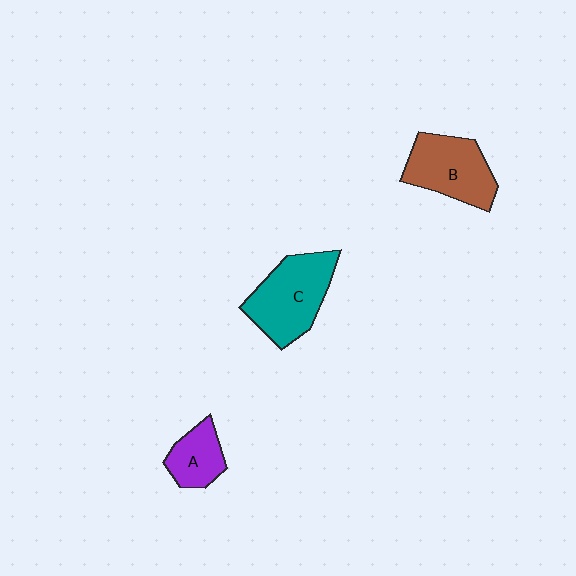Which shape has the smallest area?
Shape A (purple).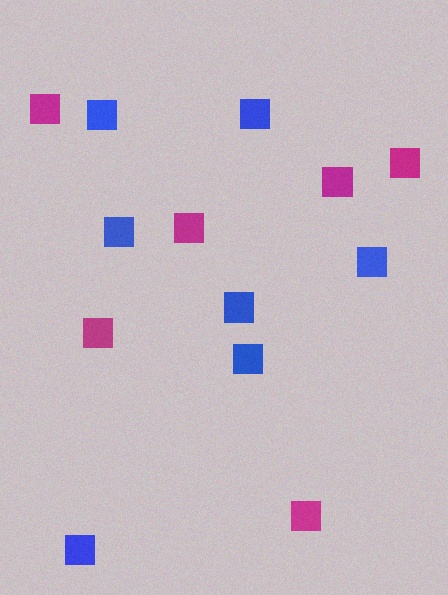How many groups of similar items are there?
There are 2 groups: one group of blue squares (7) and one group of magenta squares (6).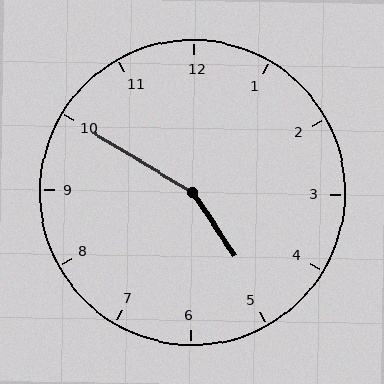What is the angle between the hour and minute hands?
Approximately 155 degrees.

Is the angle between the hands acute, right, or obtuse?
It is obtuse.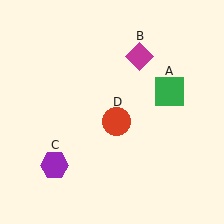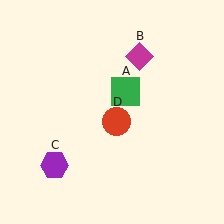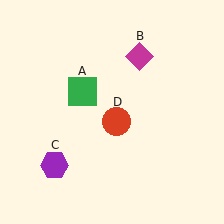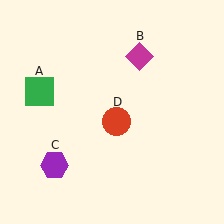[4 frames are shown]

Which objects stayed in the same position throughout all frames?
Magenta diamond (object B) and purple hexagon (object C) and red circle (object D) remained stationary.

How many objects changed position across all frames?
1 object changed position: green square (object A).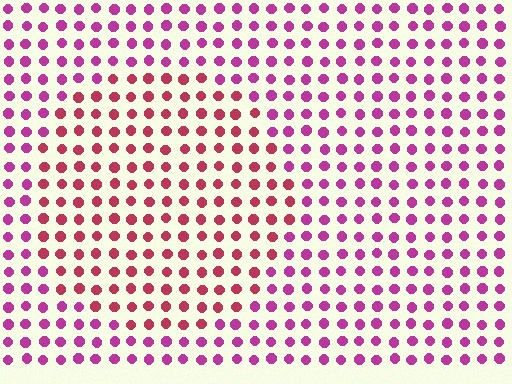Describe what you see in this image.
The image is filled with small magenta elements in a uniform arrangement. A circle-shaped region is visible where the elements are tinted to a slightly different hue, forming a subtle color boundary.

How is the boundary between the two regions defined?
The boundary is defined purely by a slight shift in hue (about 32 degrees). Spacing, size, and orientation are identical on both sides.